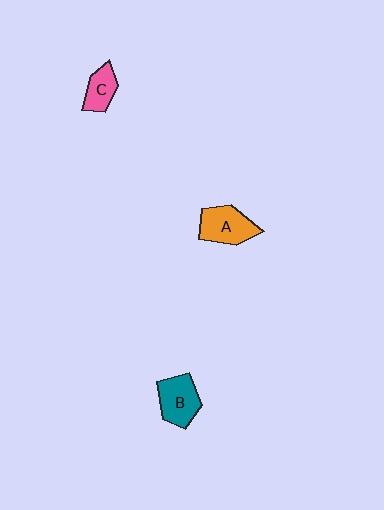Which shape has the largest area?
Shape A (orange).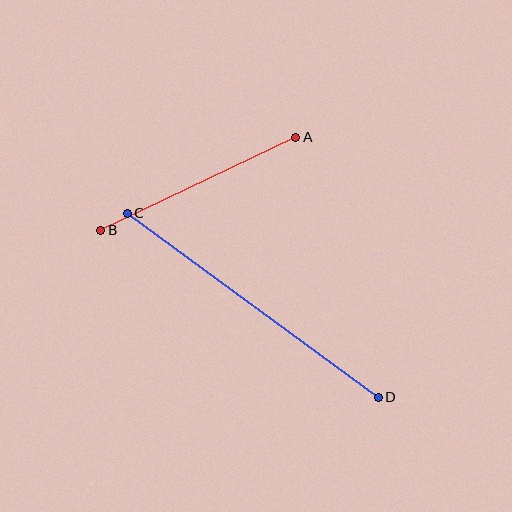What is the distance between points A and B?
The distance is approximately 216 pixels.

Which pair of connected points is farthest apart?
Points C and D are farthest apart.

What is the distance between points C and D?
The distance is approximately 311 pixels.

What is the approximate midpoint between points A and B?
The midpoint is at approximately (198, 184) pixels.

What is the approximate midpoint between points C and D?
The midpoint is at approximately (253, 305) pixels.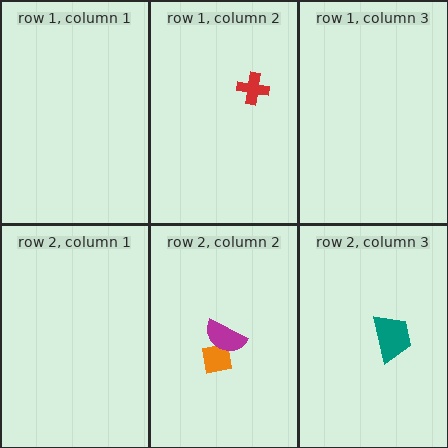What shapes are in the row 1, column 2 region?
The red cross.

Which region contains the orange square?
The row 2, column 2 region.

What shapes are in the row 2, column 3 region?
The teal trapezoid.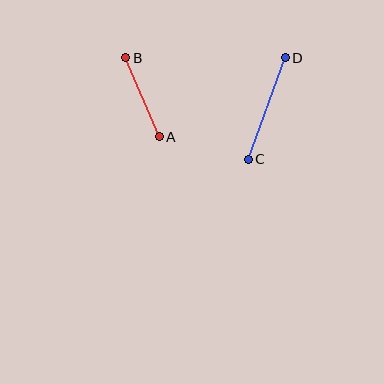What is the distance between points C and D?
The distance is approximately 108 pixels.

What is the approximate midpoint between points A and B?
The midpoint is at approximately (142, 97) pixels.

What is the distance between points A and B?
The distance is approximately 86 pixels.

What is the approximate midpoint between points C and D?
The midpoint is at approximately (267, 109) pixels.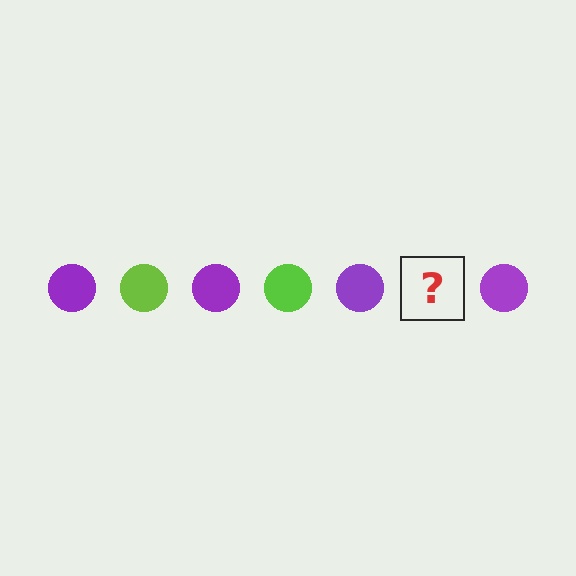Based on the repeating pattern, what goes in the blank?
The blank should be a lime circle.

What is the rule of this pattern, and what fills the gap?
The rule is that the pattern cycles through purple, lime circles. The gap should be filled with a lime circle.